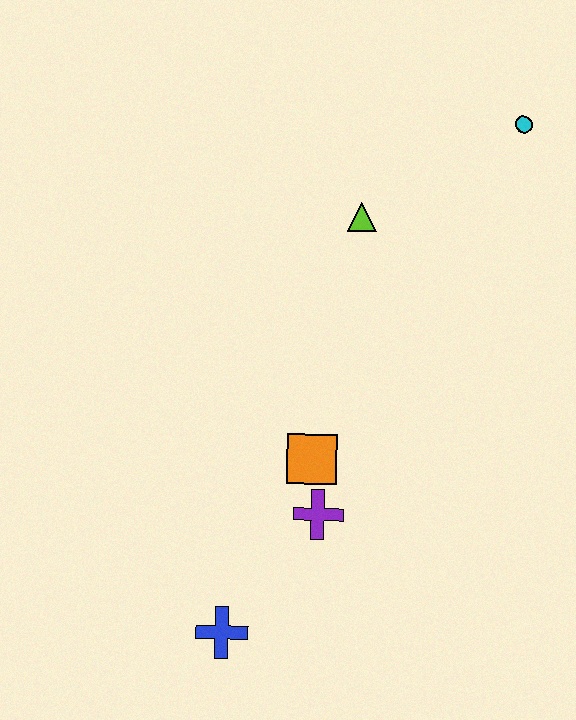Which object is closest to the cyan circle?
The lime triangle is closest to the cyan circle.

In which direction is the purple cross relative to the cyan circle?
The purple cross is below the cyan circle.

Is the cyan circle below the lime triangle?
No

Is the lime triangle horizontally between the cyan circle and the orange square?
Yes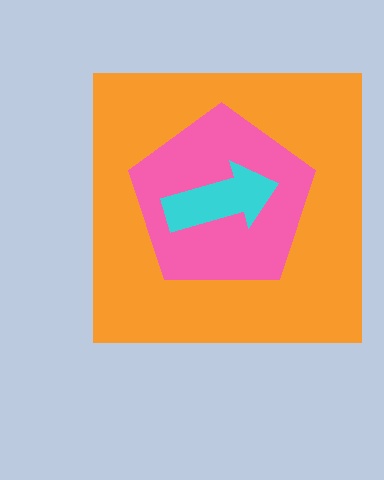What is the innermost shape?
The cyan arrow.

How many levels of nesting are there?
3.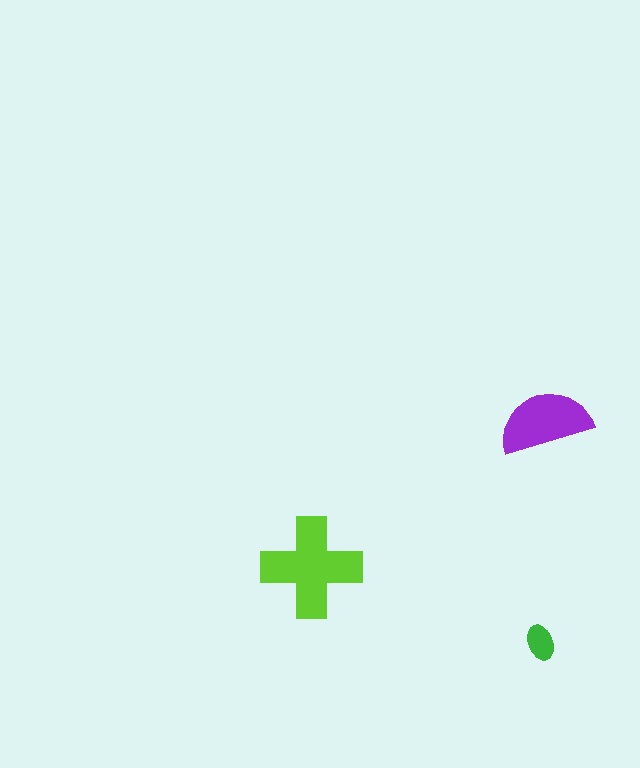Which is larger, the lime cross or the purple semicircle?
The lime cross.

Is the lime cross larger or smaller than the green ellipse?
Larger.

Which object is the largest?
The lime cross.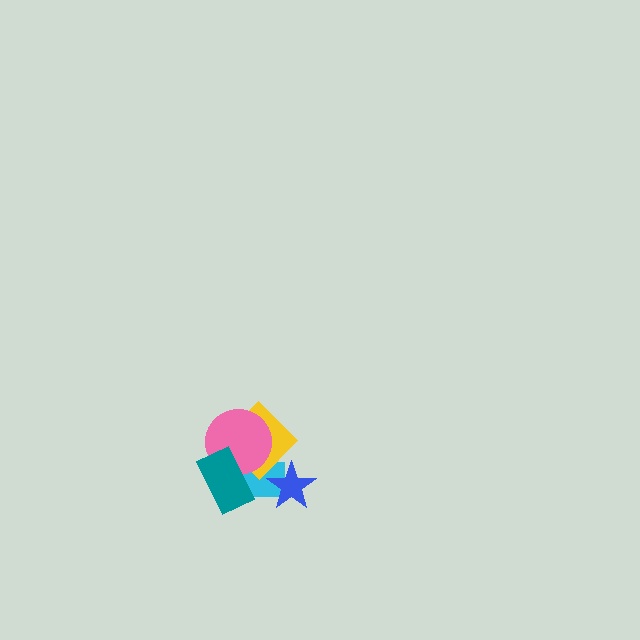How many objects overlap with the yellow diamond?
4 objects overlap with the yellow diamond.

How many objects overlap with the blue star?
2 objects overlap with the blue star.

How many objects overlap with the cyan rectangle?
4 objects overlap with the cyan rectangle.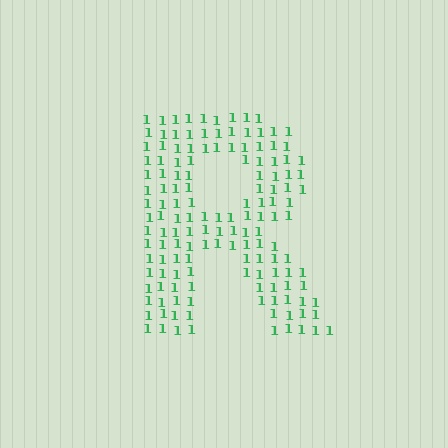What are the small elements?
The small elements are digit 1's.